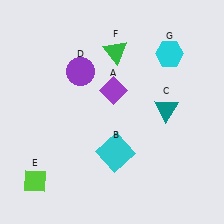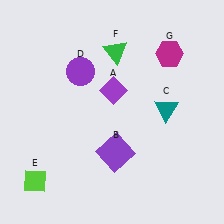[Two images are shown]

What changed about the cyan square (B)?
In Image 1, B is cyan. In Image 2, it changed to purple.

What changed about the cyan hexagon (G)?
In Image 1, G is cyan. In Image 2, it changed to magenta.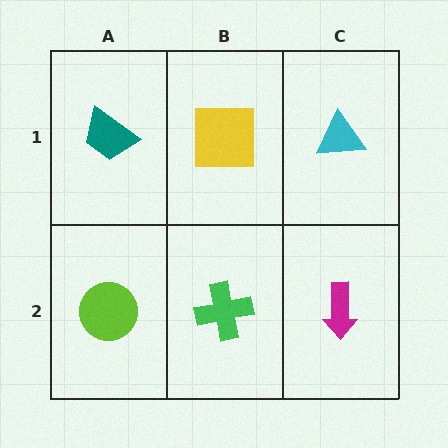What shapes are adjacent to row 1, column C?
A magenta arrow (row 2, column C), a yellow square (row 1, column B).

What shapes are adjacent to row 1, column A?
A lime circle (row 2, column A), a yellow square (row 1, column B).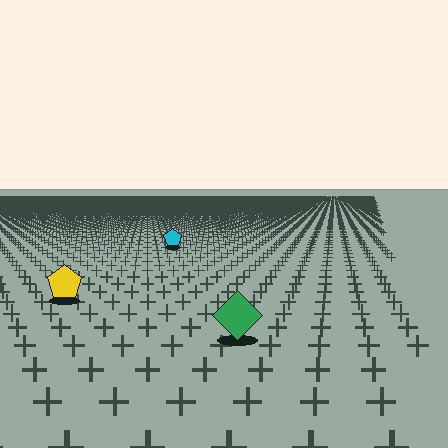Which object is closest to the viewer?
The green diamond is closest. The texture marks near it are larger and more spread out.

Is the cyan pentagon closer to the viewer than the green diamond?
No. The green diamond is closer — you can tell from the texture gradient: the ground texture is coarser near it.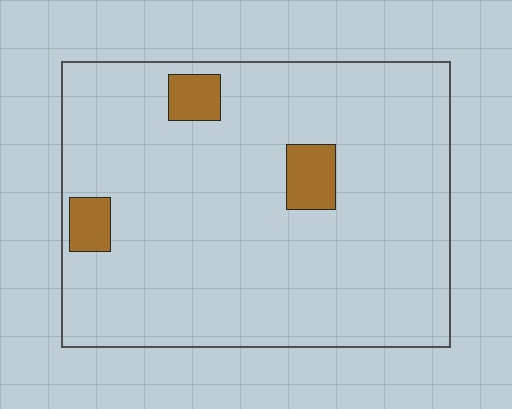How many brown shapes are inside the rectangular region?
3.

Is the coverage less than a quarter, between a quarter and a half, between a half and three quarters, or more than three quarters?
Less than a quarter.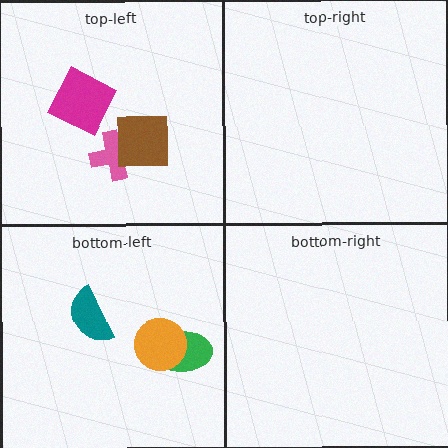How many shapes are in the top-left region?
3.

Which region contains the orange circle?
The bottom-left region.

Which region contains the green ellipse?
The bottom-left region.